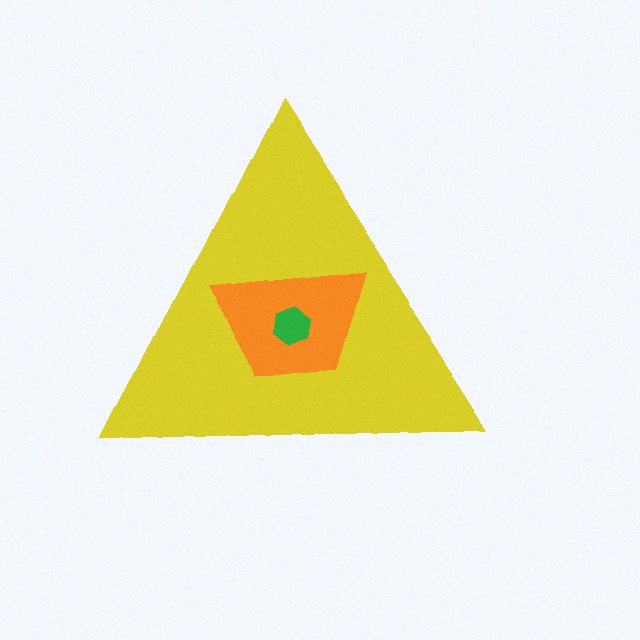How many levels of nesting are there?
3.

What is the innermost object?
The green hexagon.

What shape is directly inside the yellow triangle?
The orange trapezoid.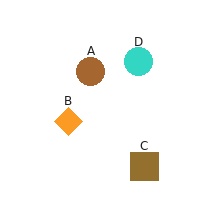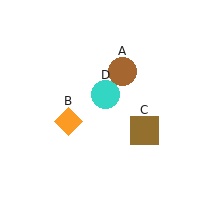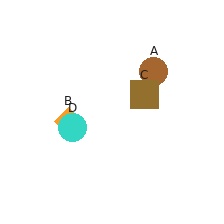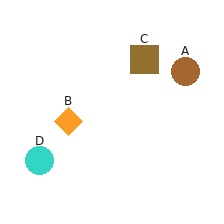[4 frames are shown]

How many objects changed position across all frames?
3 objects changed position: brown circle (object A), brown square (object C), cyan circle (object D).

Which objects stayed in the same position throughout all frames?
Orange diamond (object B) remained stationary.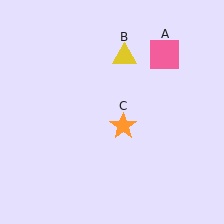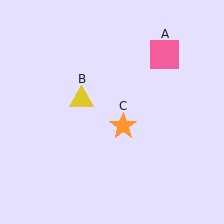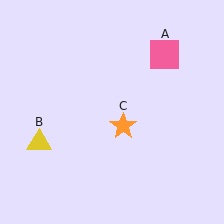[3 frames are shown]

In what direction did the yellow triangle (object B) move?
The yellow triangle (object B) moved down and to the left.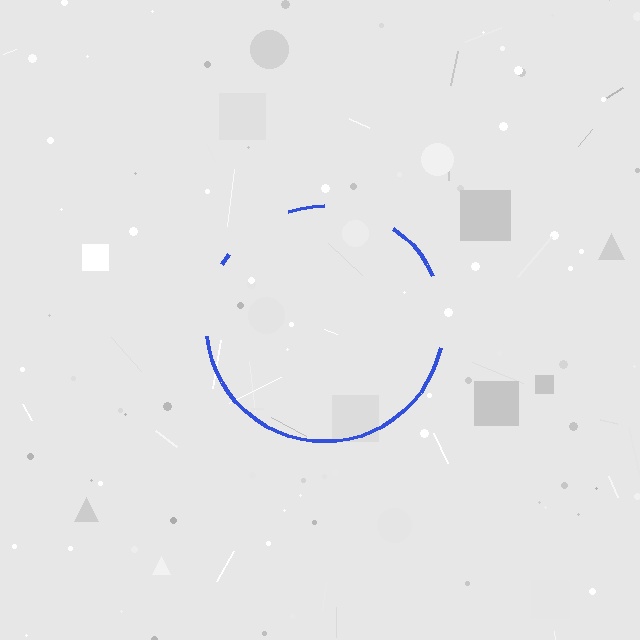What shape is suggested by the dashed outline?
The dashed outline suggests a circle.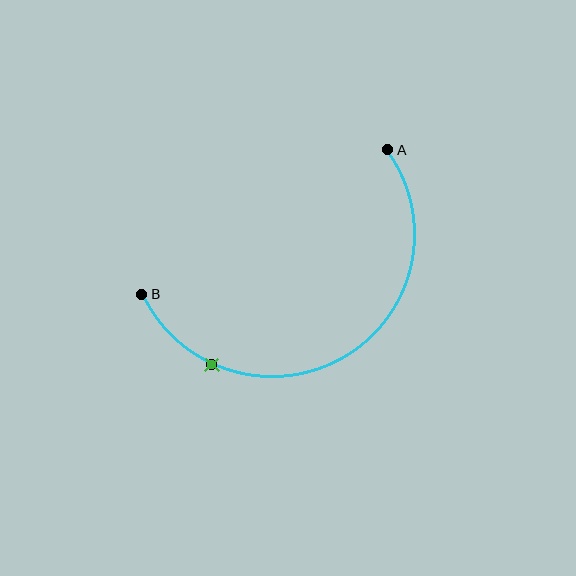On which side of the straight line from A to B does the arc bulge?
The arc bulges below the straight line connecting A and B.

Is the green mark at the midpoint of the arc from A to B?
No. The green mark lies on the arc but is closer to endpoint B. The arc midpoint would be at the point on the curve equidistant along the arc from both A and B.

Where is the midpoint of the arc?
The arc midpoint is the point on the curve farthest from the straight line joining A and B. It sits below that line.